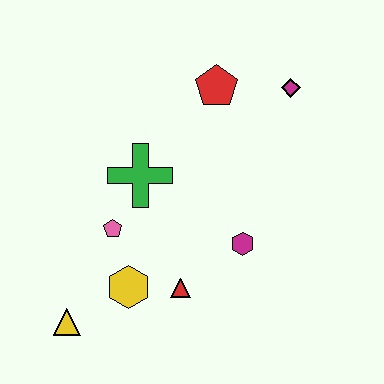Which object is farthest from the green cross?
The magenta diamond is farthest from the green cross.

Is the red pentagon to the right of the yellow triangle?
Yes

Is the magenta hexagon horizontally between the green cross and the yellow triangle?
No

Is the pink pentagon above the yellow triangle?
Yes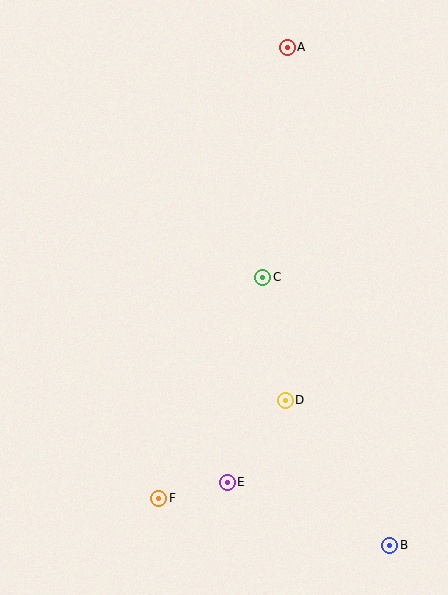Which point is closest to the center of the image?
Point C at (263, 277) is closest to the center.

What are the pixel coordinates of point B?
Point B is at (390, 545).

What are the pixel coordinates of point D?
Point D is at (285, 400).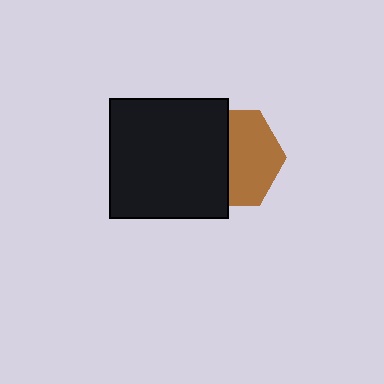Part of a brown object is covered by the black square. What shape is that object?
It is a hexagon.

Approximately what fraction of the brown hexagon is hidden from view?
Roughly 47% of the brown hexagon is hidden behind the black square.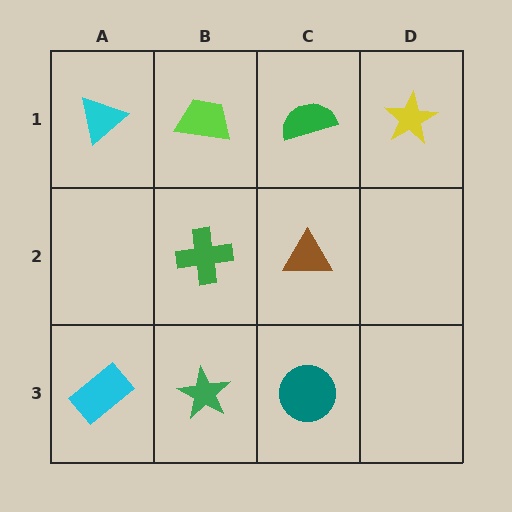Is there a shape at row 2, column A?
No, that cell is empty.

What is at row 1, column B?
A lime trapezoid.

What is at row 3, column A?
A cyan rectangle.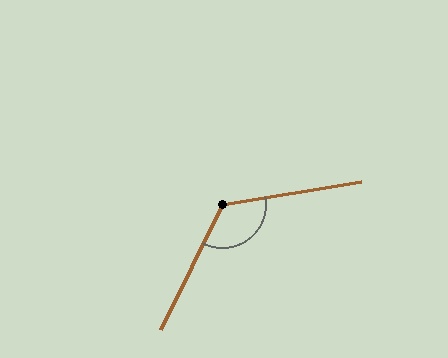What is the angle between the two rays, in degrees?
Approximately 126 degrees.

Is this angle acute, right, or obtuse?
It is obtuse.